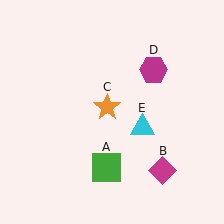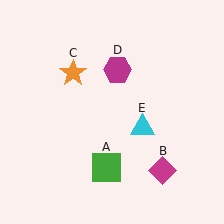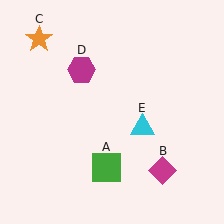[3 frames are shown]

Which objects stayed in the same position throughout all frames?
Green square (object A) and magenta diamond (object B) and cyan triangle (object E) remained stationary.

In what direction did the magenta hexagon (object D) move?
The magenta hexagon (object D) moved left.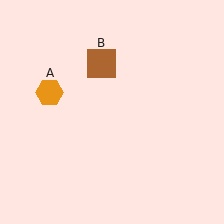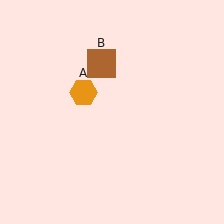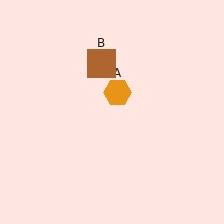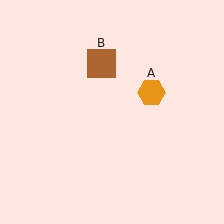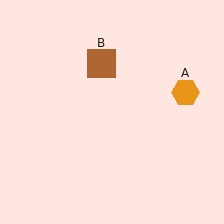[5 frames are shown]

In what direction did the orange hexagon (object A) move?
The orange hexagon (object A) moved right.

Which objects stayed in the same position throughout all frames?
Brown square (object B) remained stationary.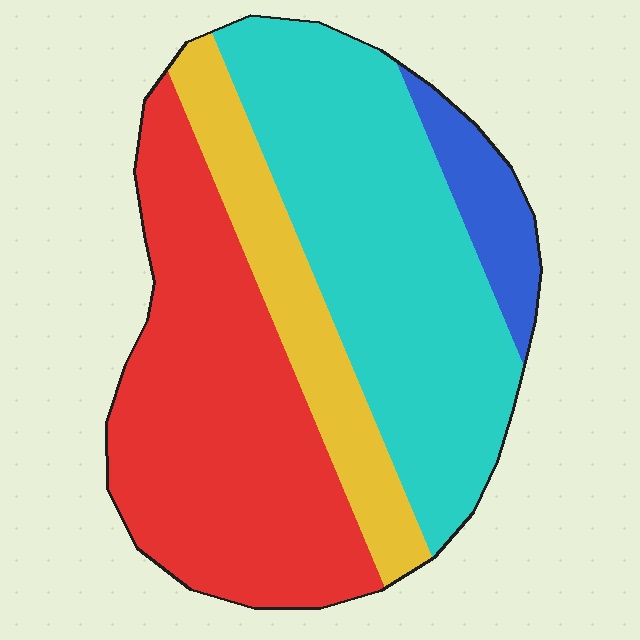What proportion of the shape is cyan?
Cyan takes up about three eighths (3/8) of the shape.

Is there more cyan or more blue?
Cyan.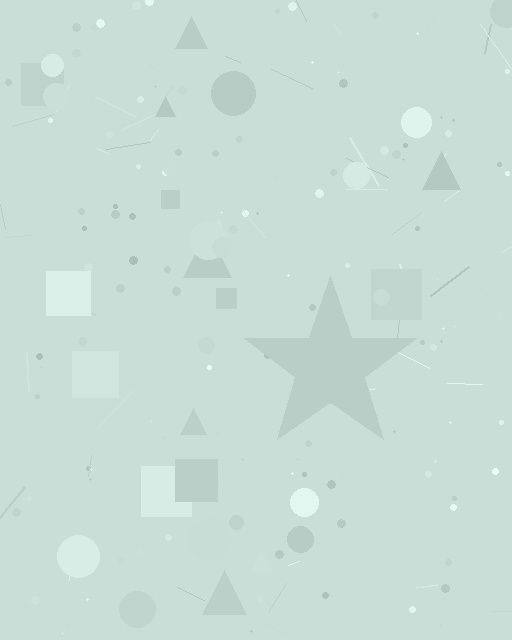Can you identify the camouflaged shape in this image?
The camouflaged shape is a star.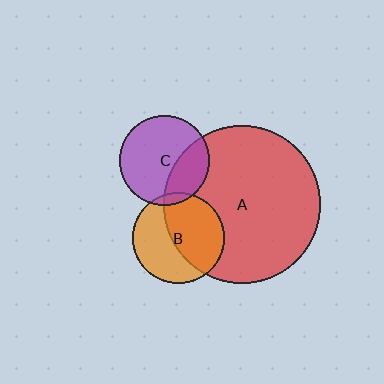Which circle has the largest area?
Circle A (red).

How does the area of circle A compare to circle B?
Approximately 3.0 times.